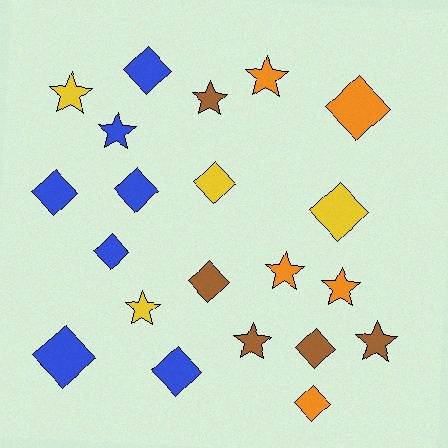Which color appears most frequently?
Blue, with 7 objects.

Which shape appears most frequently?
Diamond, with 12 objects.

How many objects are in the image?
There are 21 objects.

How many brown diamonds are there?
There are 2 brown diamonds.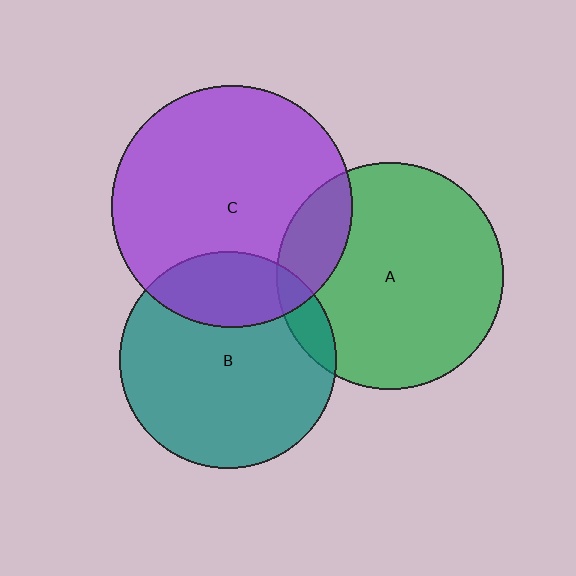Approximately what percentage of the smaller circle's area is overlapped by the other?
Approximately 15%.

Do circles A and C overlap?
Yes.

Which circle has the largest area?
Circle C (purple).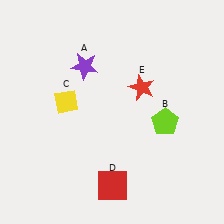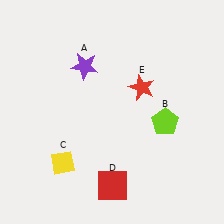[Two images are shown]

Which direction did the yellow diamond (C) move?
The yellow diamond (C) moved down.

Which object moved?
The yellow diamond (C) moved down.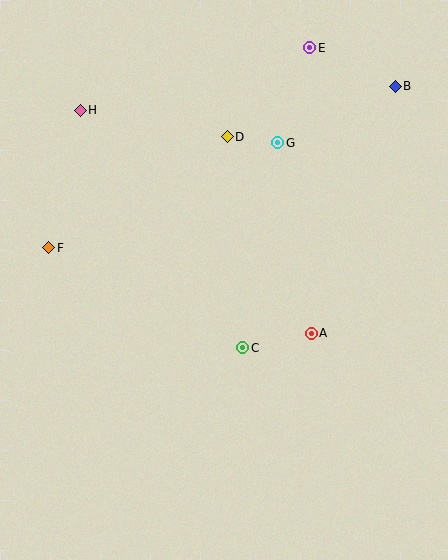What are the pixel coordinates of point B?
Point B is at (395, 86).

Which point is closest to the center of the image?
Point C at (243, 348) is closest to the center.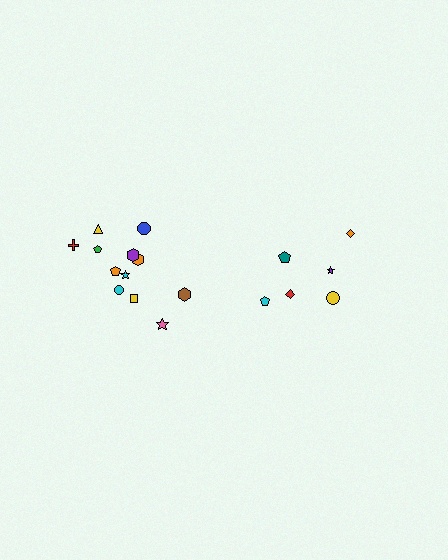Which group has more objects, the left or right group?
The left group.